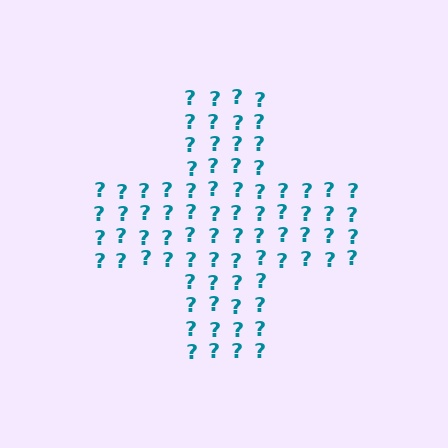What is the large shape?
The large shape is a cross.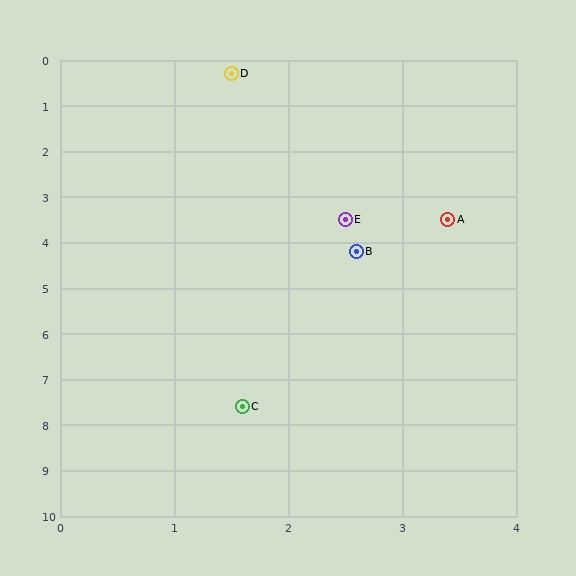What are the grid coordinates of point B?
Point B is at approximately (2.6, 4.2).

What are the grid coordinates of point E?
Point E is at approximately (2.5, 3.5).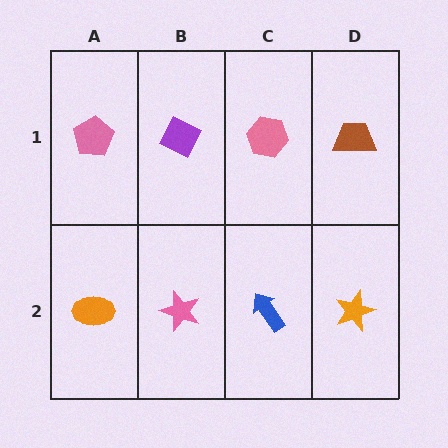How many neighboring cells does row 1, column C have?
3.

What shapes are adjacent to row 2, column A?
A pink pentagon (row 1, column A), a pink star (row 2, column B).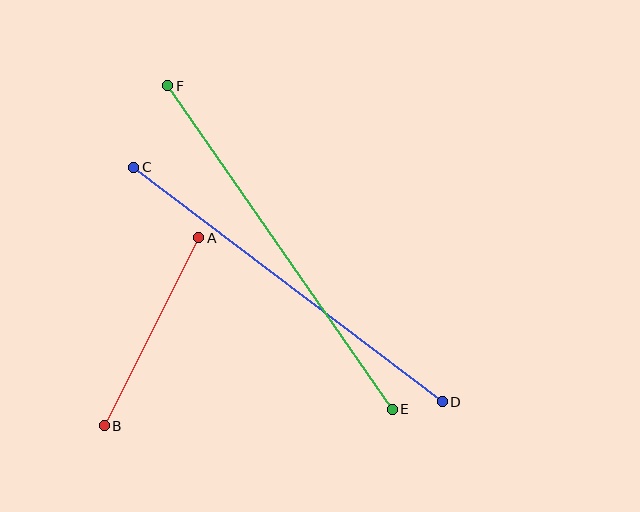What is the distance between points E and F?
The distance is approximately 394 pixels.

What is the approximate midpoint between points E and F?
The midpoint is at approximately (280, 247) pixels.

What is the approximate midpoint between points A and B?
The midpoint is at approximately (151, 332) pixels.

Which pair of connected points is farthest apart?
Points E and F are farthest apart.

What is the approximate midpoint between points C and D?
The midpoint is at approximately (288, 284) pixels.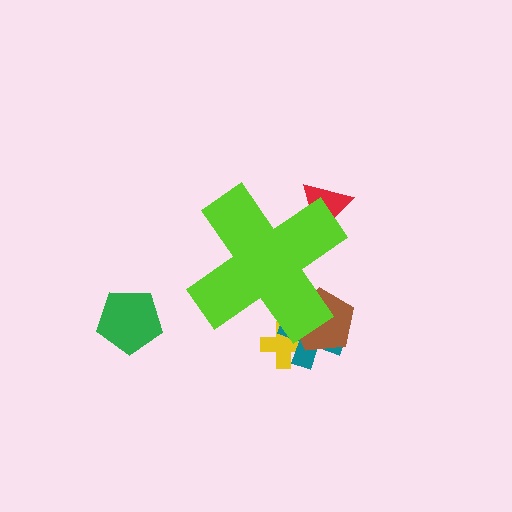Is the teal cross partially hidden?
Yes, the teal cross is partially hidden behind the lime cross.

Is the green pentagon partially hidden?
No, the green pentagon is fully visible.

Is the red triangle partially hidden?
Yes, the red triangle is partially hidden behind the lime cross.